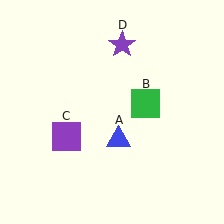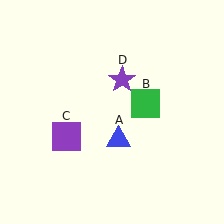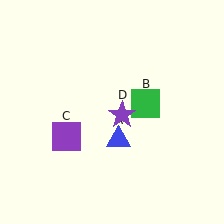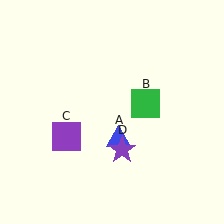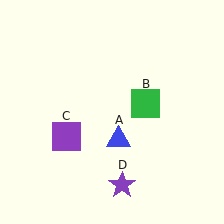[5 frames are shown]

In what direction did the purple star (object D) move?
The purple star (object D) moved down.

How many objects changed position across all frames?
1 object changed position: purple star (object D).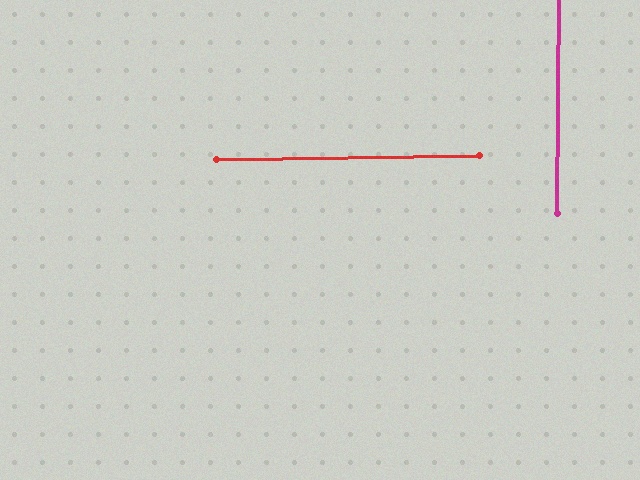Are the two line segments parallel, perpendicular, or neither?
Perpendicular — they meet at approximately 88°.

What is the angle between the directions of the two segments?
Approximately 88 degrees.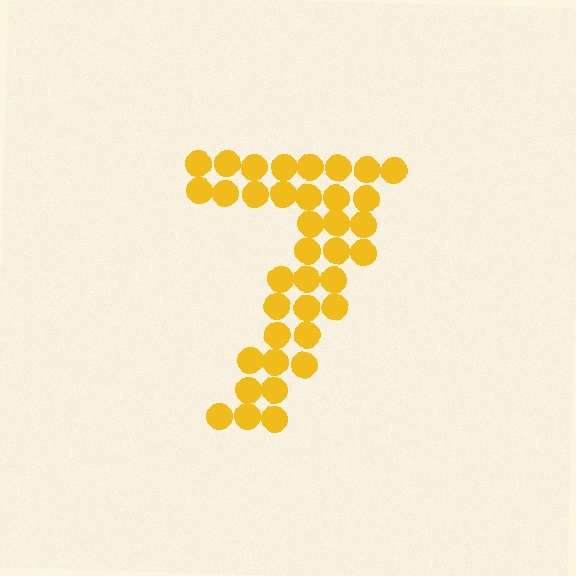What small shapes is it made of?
It is made of small circles.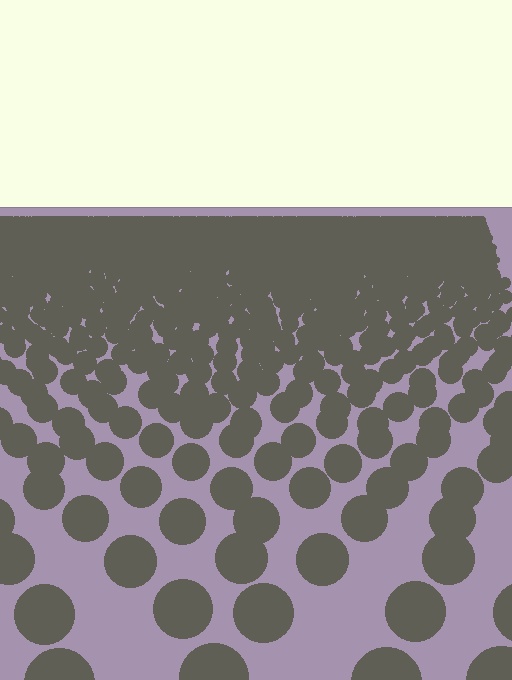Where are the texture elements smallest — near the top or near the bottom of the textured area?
Near the top.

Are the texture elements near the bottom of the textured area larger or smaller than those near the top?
Larger. Near the bottom, elements are closer to the viewer and appear at a bigger on-screen size.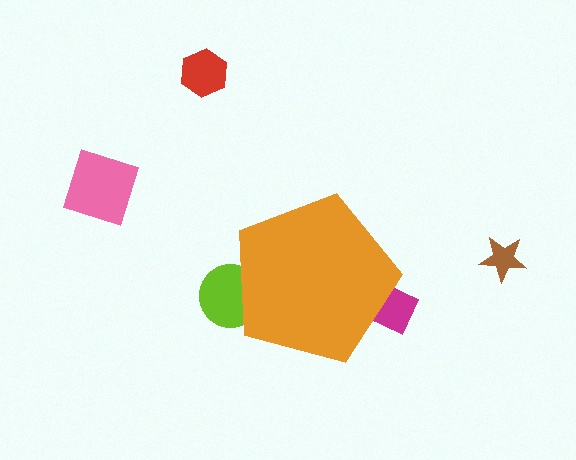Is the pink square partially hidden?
No, the pink square is fully visible.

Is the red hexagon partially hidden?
No, the red hexagon is fully visible.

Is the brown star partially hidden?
No, the brown star is fully visible.